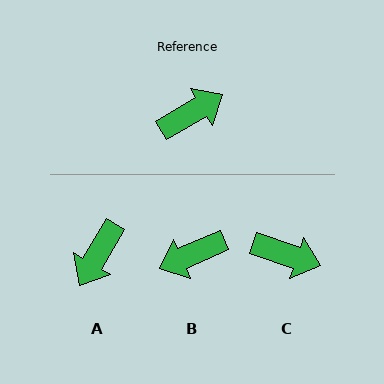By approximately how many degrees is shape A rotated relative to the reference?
Approximately 151 degrees clockwise.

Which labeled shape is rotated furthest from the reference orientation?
B, about 173 degrees away.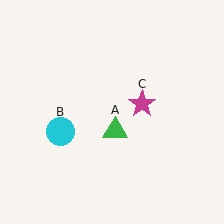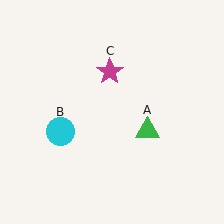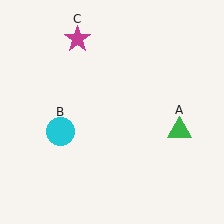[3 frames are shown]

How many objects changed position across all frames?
2 objects changed position: green triangle (object A), magenta star (object C).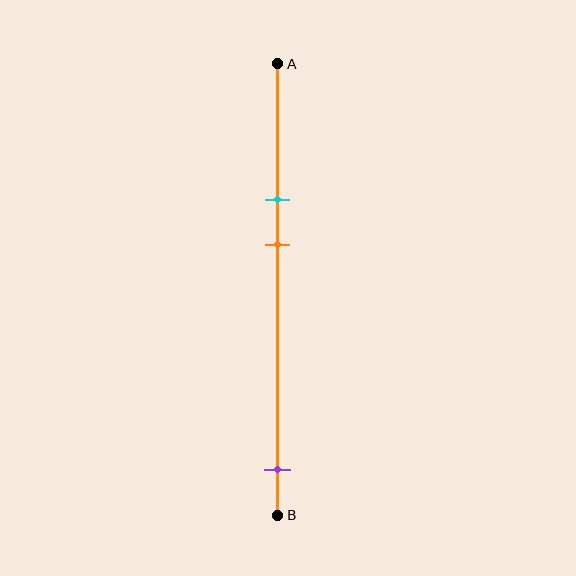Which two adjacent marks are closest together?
The cyan and orange marks are the closest adjacent pair.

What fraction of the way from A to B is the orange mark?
The orange mark is approximately 40% (0.4) of the way from A to B.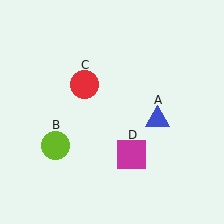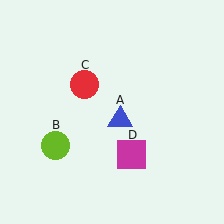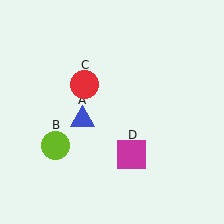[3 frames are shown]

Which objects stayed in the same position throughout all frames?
Lime circle (object B) and red circle (object C) and magenta square (object D) remained stationary.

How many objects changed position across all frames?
1 object changed position: blue triangle (object A).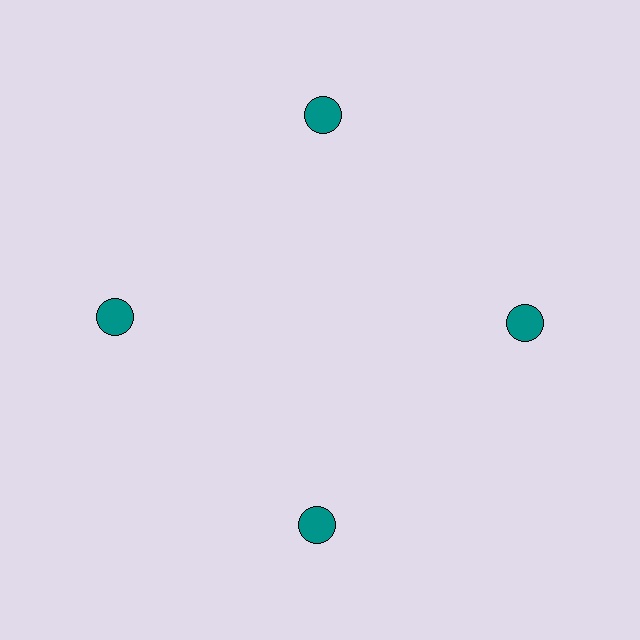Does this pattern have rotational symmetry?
Yes, this pattern has 4-fold rotational symmetry. It looks the same after rotating 90 degrees around the center.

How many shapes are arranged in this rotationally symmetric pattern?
There are 4 shapes, arranged in 4 groups of 1.